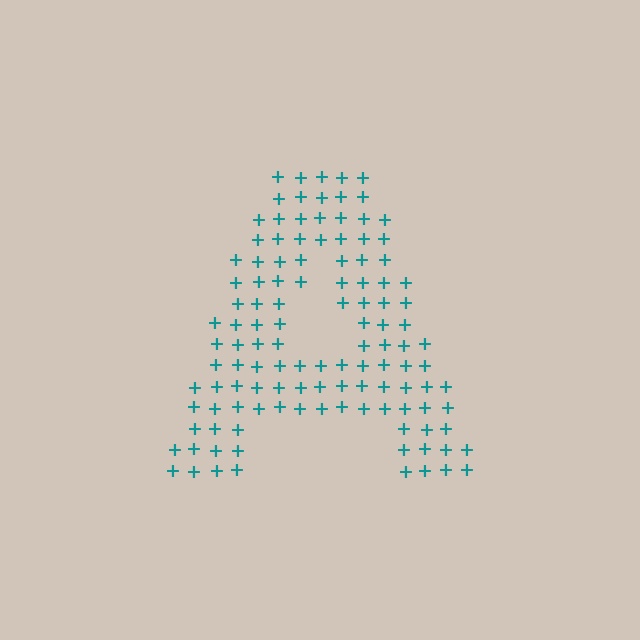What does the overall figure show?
The overall figure shows the letter A.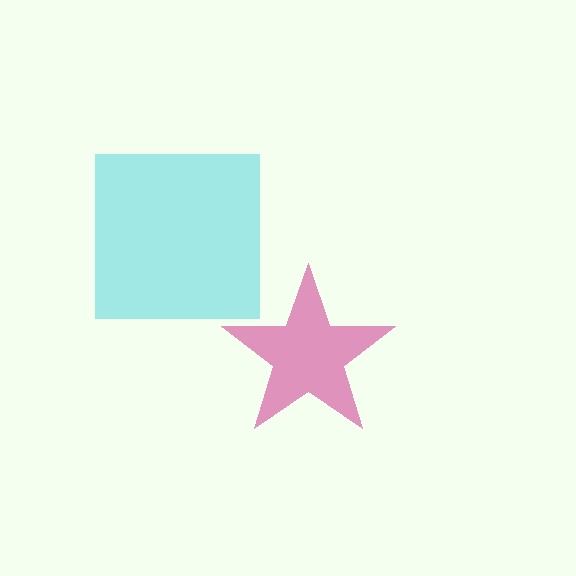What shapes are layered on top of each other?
The layered shapes are: a cyan square, a magenta star.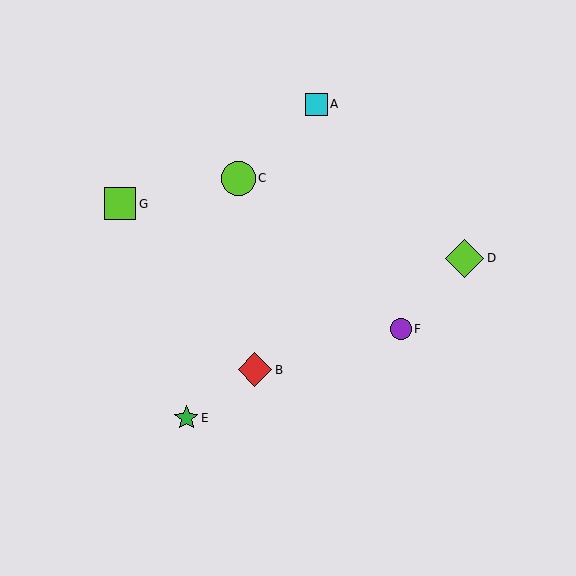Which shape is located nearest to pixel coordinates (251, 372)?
The red diamond (labeled B) at (255, 370) is nearest to that location.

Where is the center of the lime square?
The center of the lime square is at (120, 204).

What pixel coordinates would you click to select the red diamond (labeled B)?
Click at (255, 370) to select the red diamond B.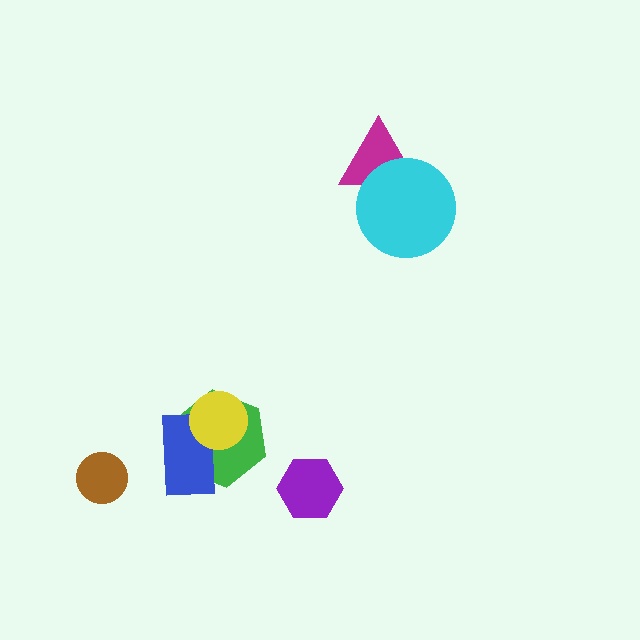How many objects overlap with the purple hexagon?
0 objects overlap with the purple hexagon.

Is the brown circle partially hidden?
No, no other shape covers it.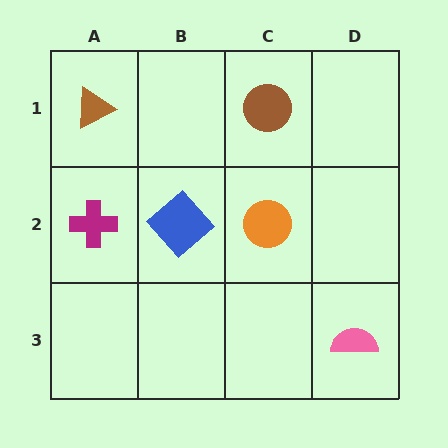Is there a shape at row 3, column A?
No, that cell is empty.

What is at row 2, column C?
An orange circle.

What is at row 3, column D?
A pink semicircle.